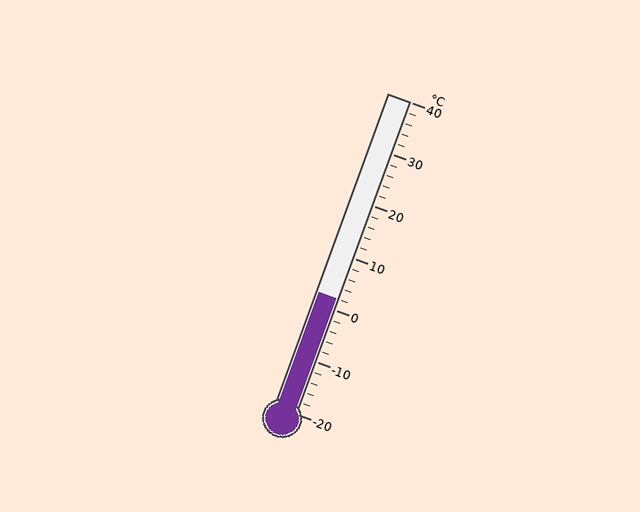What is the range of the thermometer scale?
The thermometer scale ranges from -20°C to 40°C.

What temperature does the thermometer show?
The thermometer shows approximately 2°C.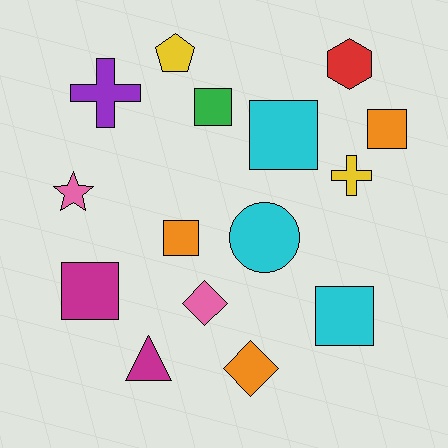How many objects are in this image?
There are 15 objects.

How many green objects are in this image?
There is 1 green object.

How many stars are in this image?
There is 1 star.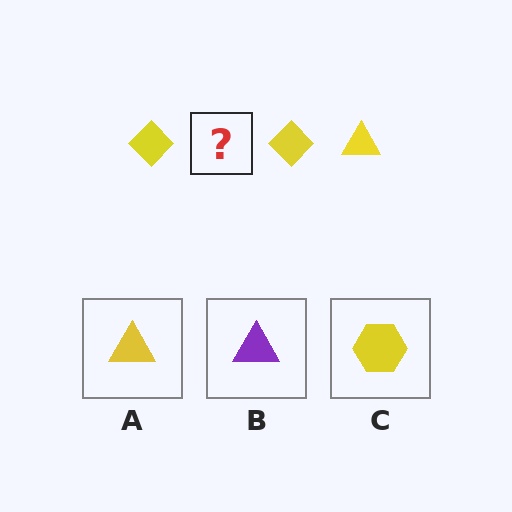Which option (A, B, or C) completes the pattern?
A.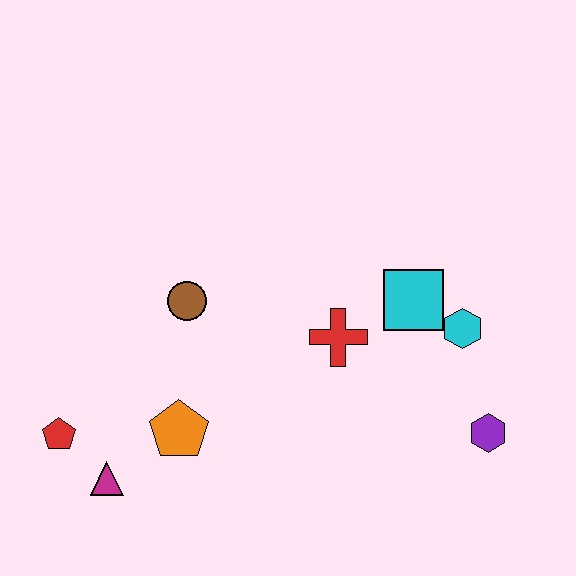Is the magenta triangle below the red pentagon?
Yes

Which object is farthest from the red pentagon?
The purple hexagon is farthest from the red pentagon.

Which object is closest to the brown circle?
The orange pentagon is closest to the brown circle.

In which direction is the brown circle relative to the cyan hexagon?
The brown circle is to the left of the cyan hexagon.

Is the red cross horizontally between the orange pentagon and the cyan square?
Yes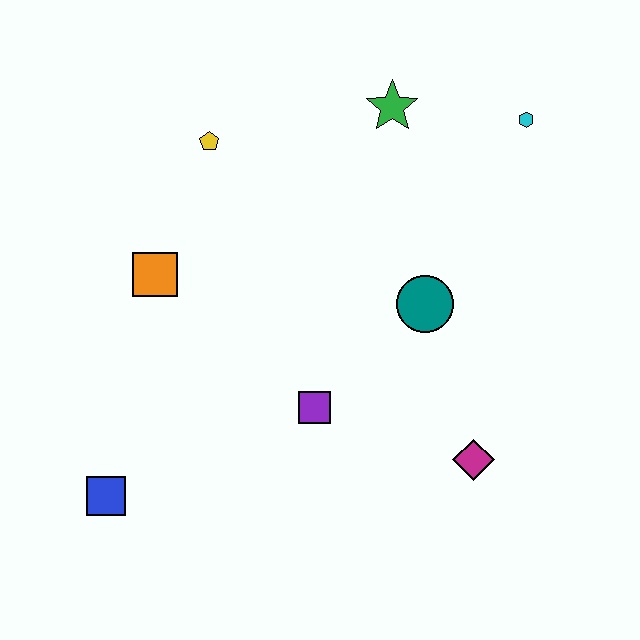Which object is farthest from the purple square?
The cyan hexagon is farthest from the purple square.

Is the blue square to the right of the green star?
No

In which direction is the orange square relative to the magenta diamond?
The orange square is to the left of the magenta diamond.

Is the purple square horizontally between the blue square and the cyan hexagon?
Yes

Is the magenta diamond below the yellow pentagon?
Yes